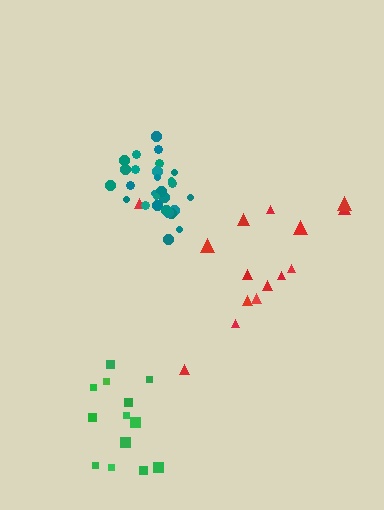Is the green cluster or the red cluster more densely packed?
Green.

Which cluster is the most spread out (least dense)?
Red.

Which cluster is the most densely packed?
Teal.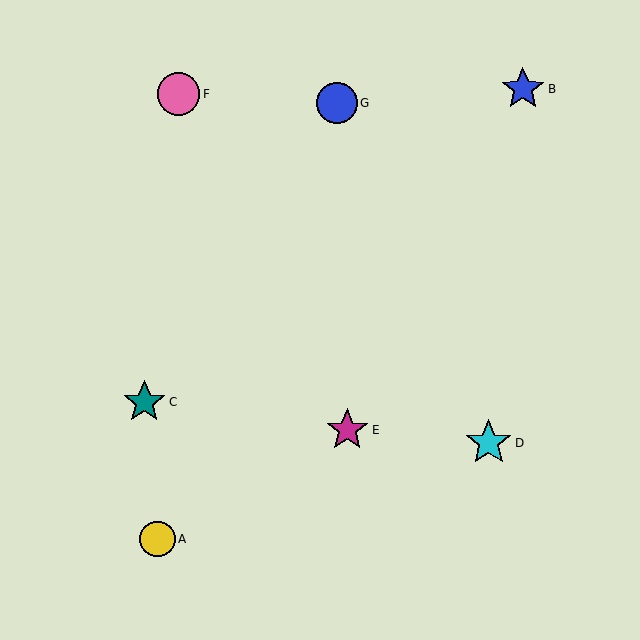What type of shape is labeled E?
Shape E is a magenta star.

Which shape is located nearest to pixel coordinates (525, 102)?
The blue star (labeled B) at (523, 89) is nearest to that location.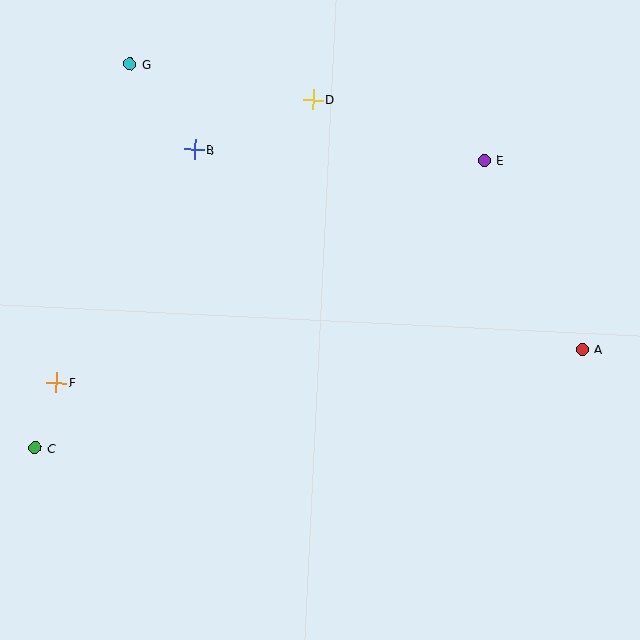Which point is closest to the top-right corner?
Point E is closest to the top-right corner.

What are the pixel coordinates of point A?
Point A is at (582, 349).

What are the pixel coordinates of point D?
Point D is at (313, 100).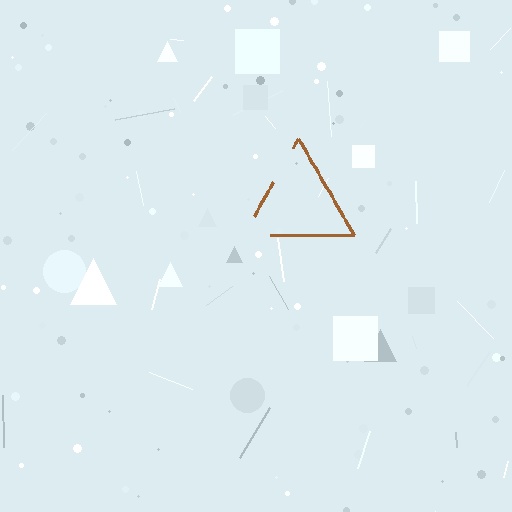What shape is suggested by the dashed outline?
The dashed outline suggests a triangle.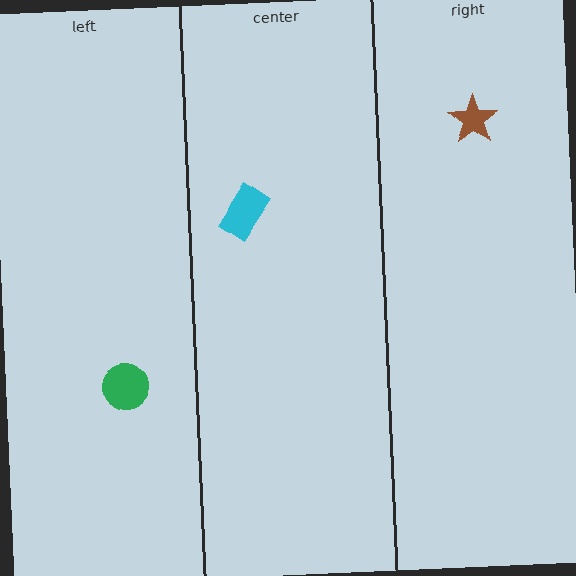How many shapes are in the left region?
1.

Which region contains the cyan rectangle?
The center region.